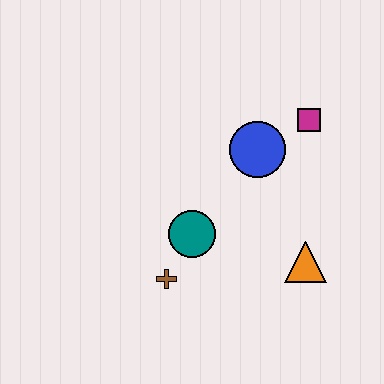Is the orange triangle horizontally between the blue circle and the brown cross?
No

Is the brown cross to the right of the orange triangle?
No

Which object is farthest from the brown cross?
The magenta square is farthest from the brown cross.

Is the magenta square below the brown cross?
No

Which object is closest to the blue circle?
The magenta square is closest to the blue circle.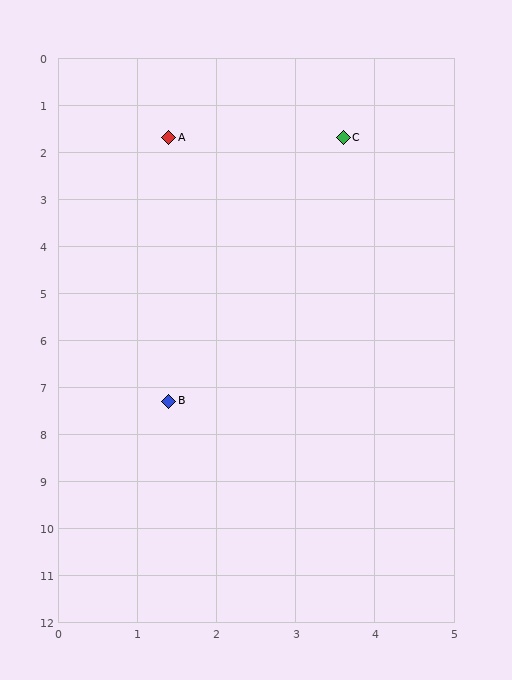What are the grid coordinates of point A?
Point A is at approximately (1.4, 1.7).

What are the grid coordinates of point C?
Point C is at approximately (3.6, 1.7).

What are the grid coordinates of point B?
Point B is at approximately (1.4, 7.3).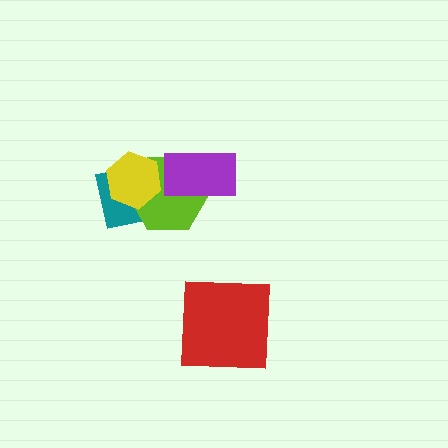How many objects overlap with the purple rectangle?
1 object overlaps with the purple rectangle.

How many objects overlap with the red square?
0 objects overlap with the red square.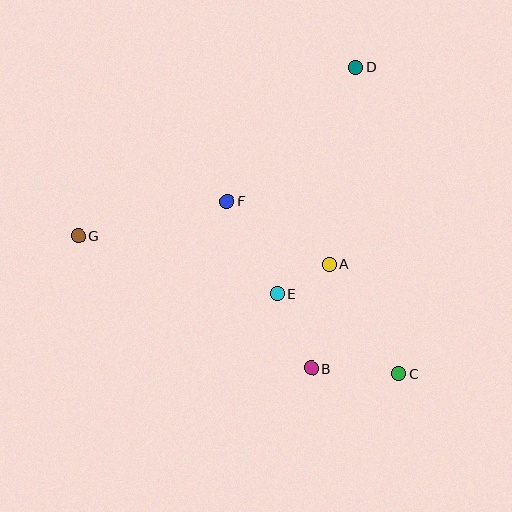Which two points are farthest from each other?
Points C and G are farthest from each other.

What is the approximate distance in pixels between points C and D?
The distance between C and D is approximately 310 pixels.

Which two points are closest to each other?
Points A and E are closest to each other.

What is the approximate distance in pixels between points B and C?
The distance between B and C is approximately 88 pixels.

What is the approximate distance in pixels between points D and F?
The distance between D and F is approximately 186 pixels.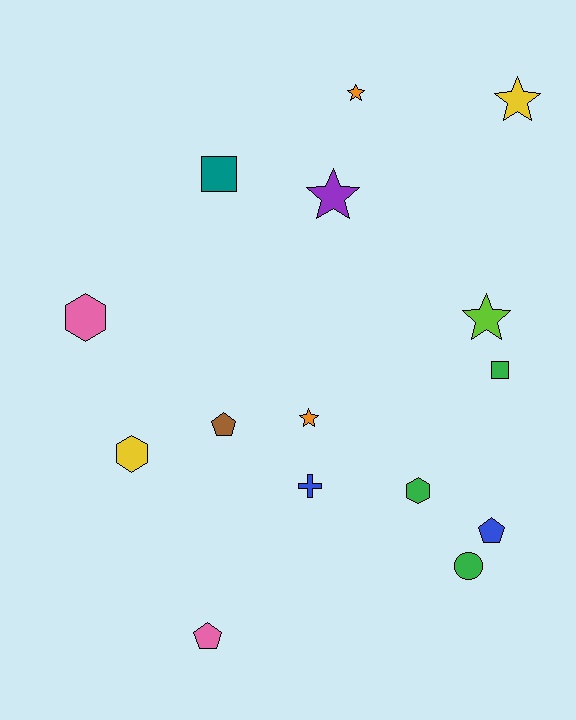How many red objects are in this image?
There are no red objects.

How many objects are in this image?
There are 15 objects.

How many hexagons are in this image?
There are 3 hexagons.